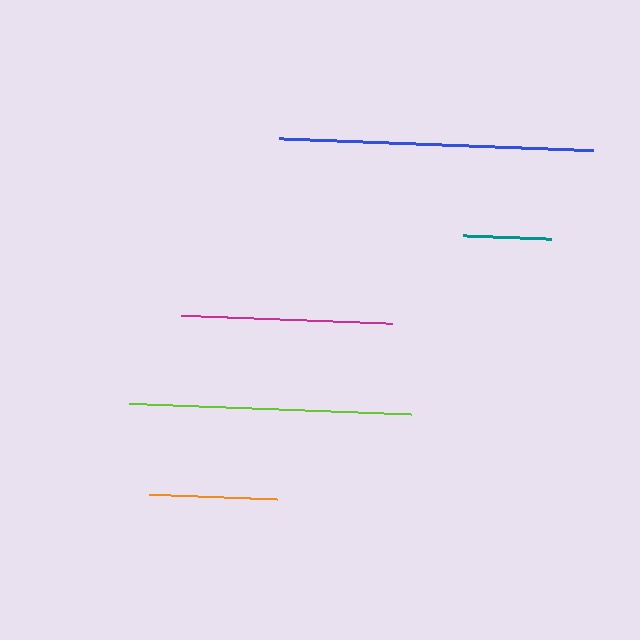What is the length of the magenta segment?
The magenta segment is approximately 210 pixels long.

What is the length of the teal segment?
The teal segment is approximately 88 pixels long.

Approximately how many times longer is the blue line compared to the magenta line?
The blue line is approximately 1.5 times the length of the magenta line.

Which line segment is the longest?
The blue line is the longest at approximately 314 pixels.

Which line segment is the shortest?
The teal line is the shortest at approximately 88 pixels.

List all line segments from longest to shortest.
From longest to shortest: blue, lime, magenta, orange, teal.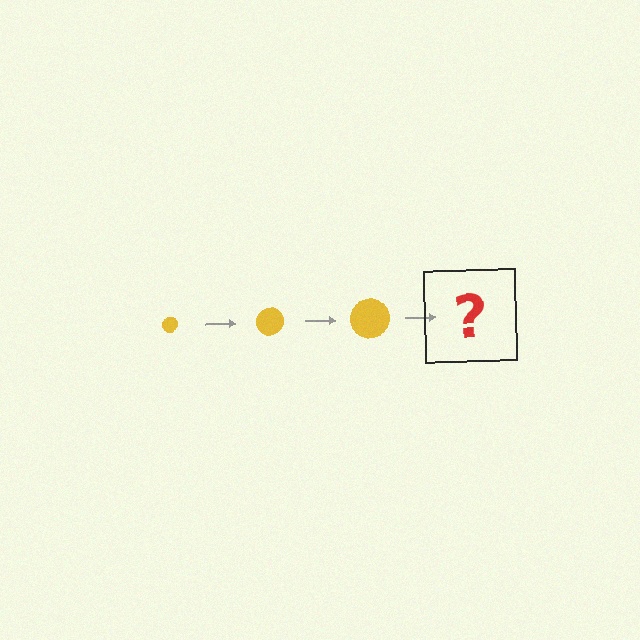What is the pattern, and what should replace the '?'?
The pattern is that the circle gets progressively larger each step. The '?' should be a yellow circle, larger than the previous one.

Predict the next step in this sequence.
The next step is a yellow circle, larger than the previous one.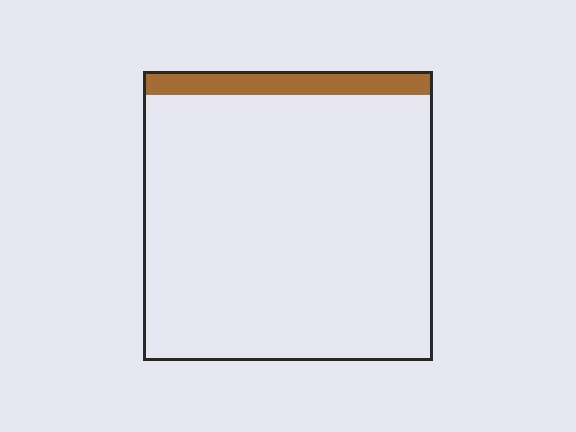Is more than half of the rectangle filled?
No.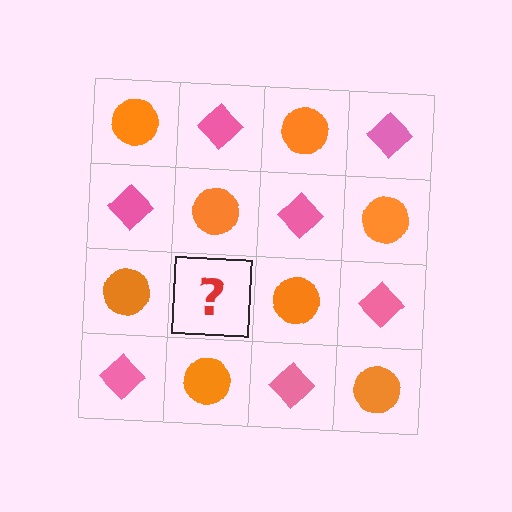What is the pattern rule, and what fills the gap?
The rule is that it alternates orange circle and pink diamond in a checkerboard pattern. The gap should be filled with a pink diamond.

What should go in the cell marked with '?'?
The missing cell should contain a pink diamond.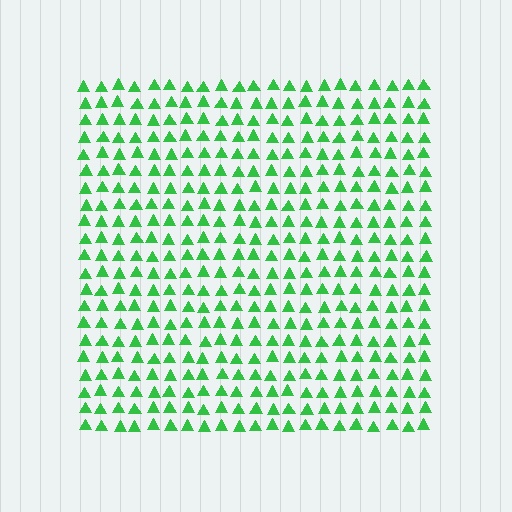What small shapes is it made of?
It is made of small triangles.